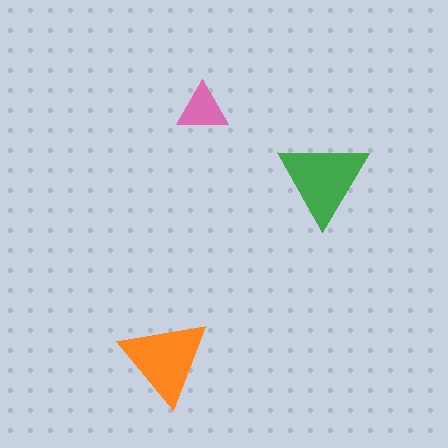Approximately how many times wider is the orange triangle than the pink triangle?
About 1.5 times wider.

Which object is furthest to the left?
The orange triangle is leftmost.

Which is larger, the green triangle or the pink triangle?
The green one.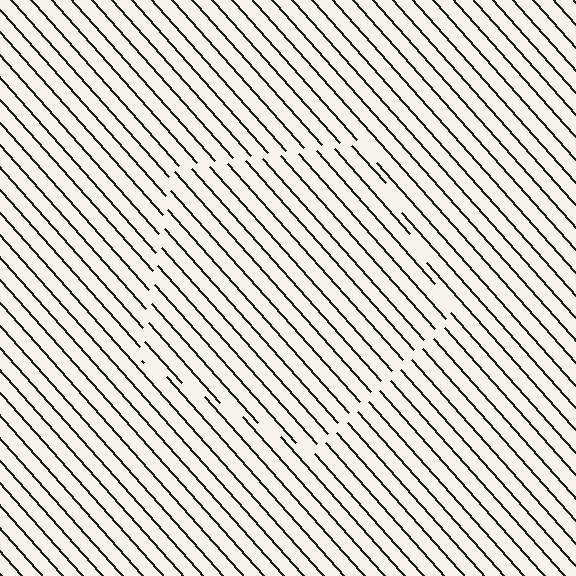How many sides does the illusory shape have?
5 sides — the line-ends trace a pentagon.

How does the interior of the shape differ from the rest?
The interior of the shape contains the same grating, shifted by half a period — the contour is defined by the phase discontinuity where line-ends from the inner and outer gratings abut.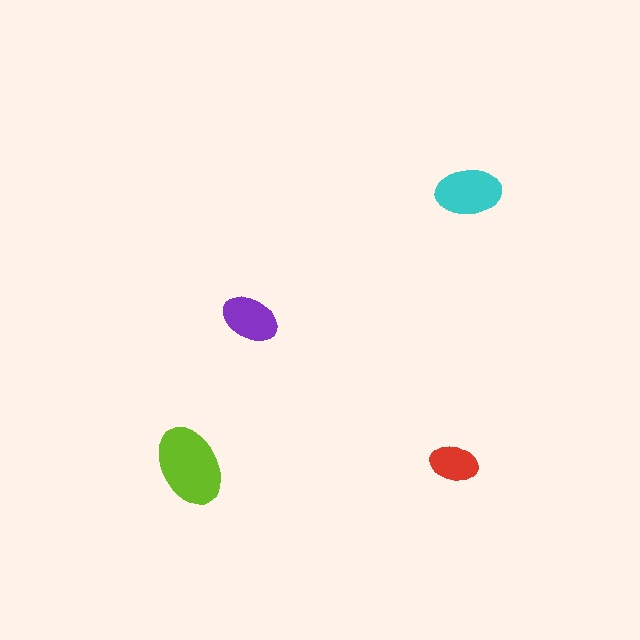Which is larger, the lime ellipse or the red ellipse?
The lime one.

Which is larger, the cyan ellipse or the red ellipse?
The cyan one.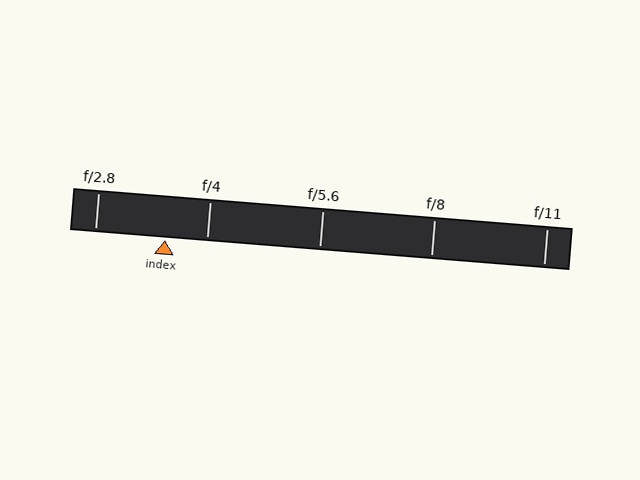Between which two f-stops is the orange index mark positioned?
The index mark is between f/2.8 and f/4.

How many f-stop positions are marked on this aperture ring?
There are 5 f-stop positions marked.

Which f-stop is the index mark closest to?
The index mark is closest to f/4.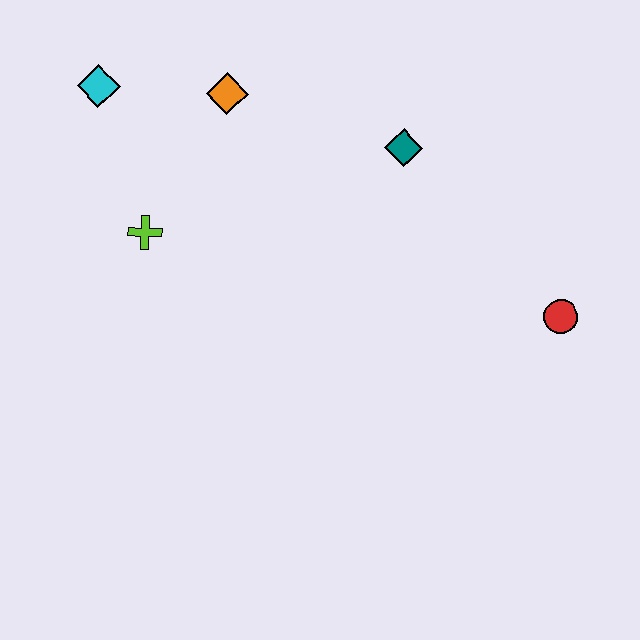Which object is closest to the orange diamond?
The cyan diamond is closest to the orange diamond.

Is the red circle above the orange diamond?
No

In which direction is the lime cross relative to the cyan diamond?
The lime cross is below the cyan diamond.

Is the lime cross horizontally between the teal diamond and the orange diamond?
No